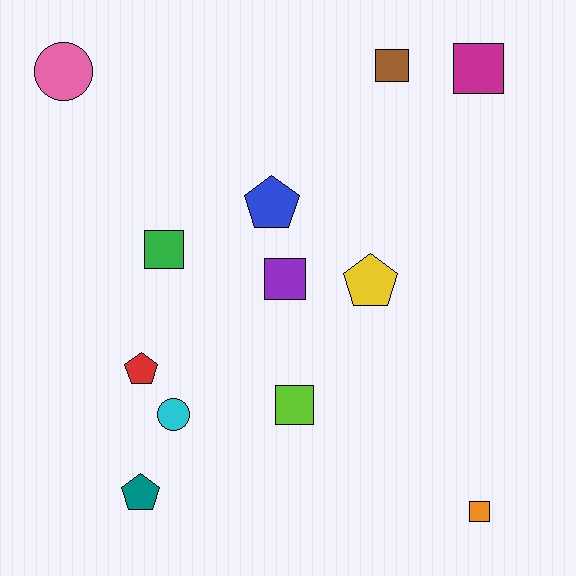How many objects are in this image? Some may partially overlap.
There are 12 objects.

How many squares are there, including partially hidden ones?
There are 6 squares.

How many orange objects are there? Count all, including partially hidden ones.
There is 1 orange object.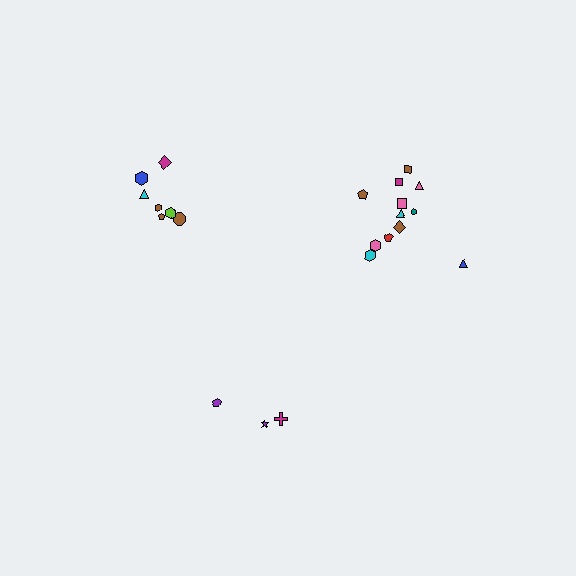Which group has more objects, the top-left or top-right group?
The top-right group.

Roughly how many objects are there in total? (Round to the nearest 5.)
Roughly 20 objects in total.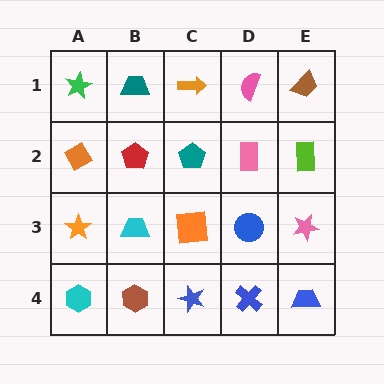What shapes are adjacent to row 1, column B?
A red pentagon (row 2, column B), a green star (row 1, column A), an orange arrow (row 1, column C).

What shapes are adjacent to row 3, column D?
A pink rectangle (row 2, column D), a blue cross (row 4, column D), an orange square (row 3, column C), a pink star (row 3, column E).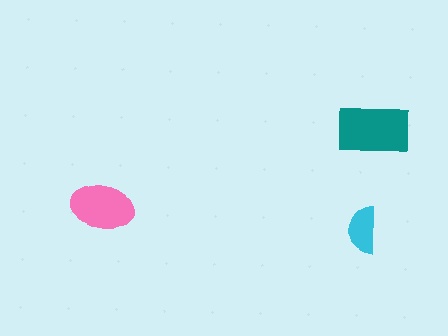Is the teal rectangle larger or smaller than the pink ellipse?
Larger.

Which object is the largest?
The teal rectangle.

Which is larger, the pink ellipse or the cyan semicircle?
The pink ellipse.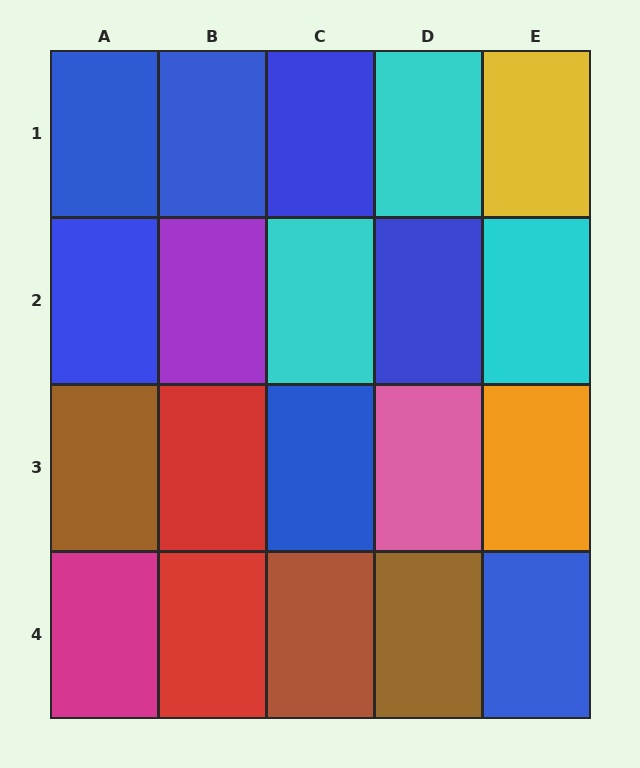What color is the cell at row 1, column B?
Blue.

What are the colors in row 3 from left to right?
Brown, red, blue, pink, orange.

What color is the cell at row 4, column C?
Brown.